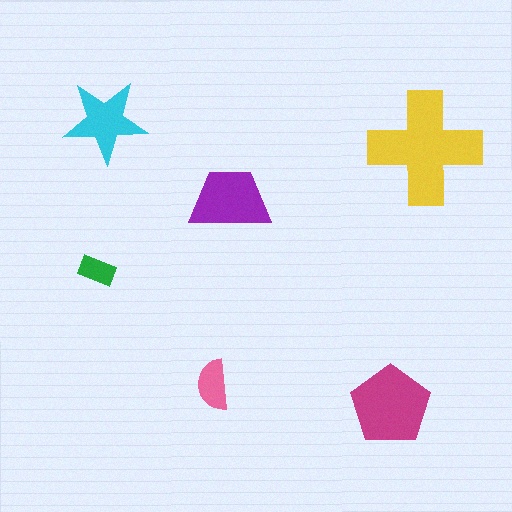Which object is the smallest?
The green rectangle.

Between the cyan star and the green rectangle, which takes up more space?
The cyan star.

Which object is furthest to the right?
The yellow cross is rightmost.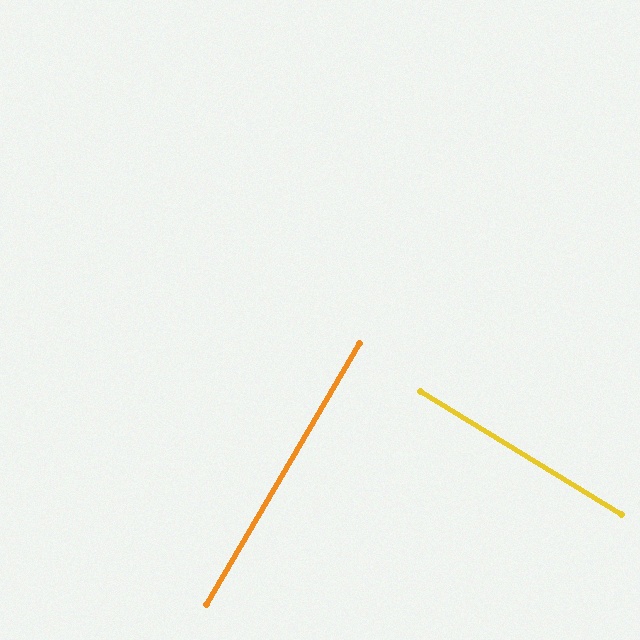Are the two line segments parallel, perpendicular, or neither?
Perpendicular — they meet at approximately 89°.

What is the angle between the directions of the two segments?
Approximately 89 degrees.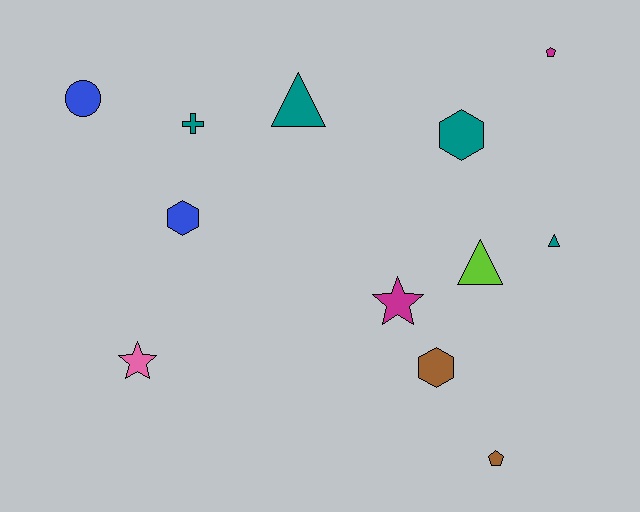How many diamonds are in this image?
There are no diamonds.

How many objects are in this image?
There are 12 objects.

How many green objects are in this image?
There are no green objects.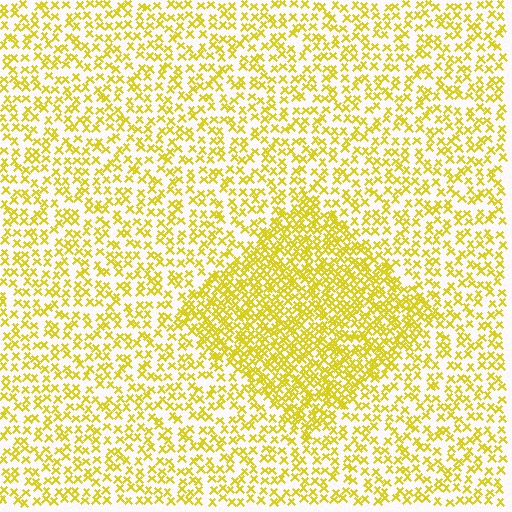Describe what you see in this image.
The image contains small yellow elements arranged at two different densities. A diamond-shaped region is visible where the elements are more densely packed than the surrounding area.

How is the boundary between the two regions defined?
The boundary is defined by a change in element density (approximately 2.0x ratio). All elements are the same color, size, and shape.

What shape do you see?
I see a diamond.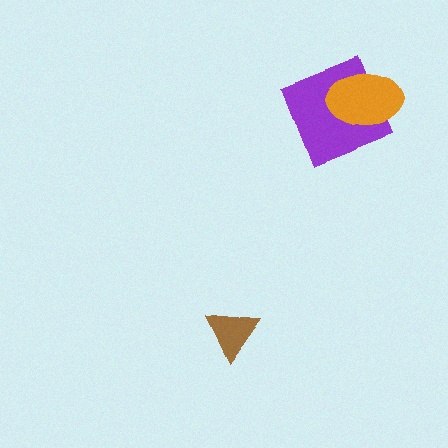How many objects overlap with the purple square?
1 object overlaps with the purple square.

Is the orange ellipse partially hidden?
No, no other shape covers it.